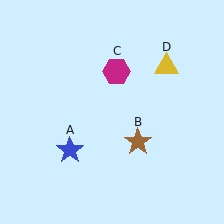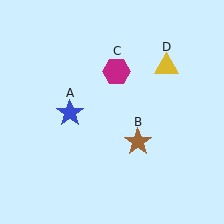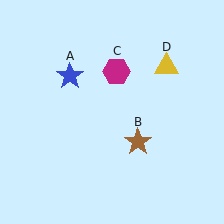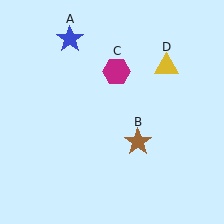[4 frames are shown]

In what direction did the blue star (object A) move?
The blue star (object A) moved up.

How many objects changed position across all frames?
1 object changed position: blue star (object A).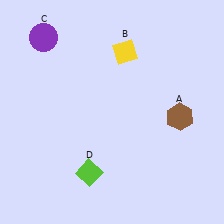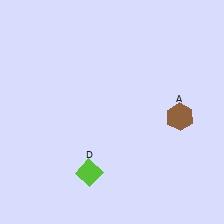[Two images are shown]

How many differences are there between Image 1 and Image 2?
There are 2 differences between the two images.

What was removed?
The yellow diamond (B), the purple circle (C) were removed in Image 2.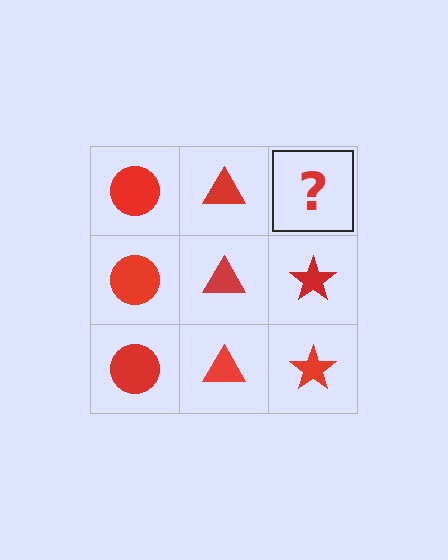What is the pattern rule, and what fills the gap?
The rule is that each column has a consistent shape. The gap should be filled with a red star.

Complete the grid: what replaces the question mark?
The question mark should be replaced with a red star.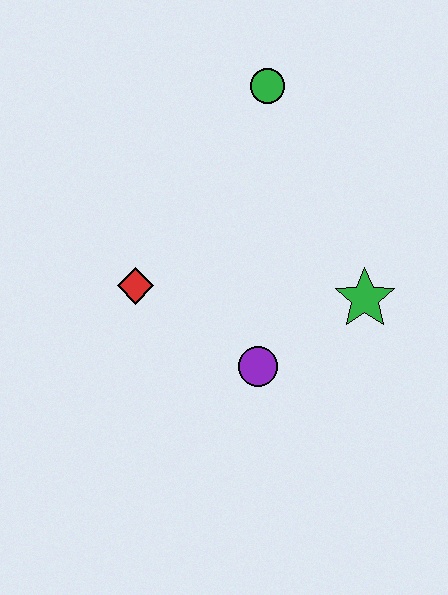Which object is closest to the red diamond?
The purple circle is closest to the red diamond.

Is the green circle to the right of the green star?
No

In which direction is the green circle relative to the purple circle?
The green circle is above the purple circle.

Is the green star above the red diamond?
No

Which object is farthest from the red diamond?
The green circle is farthest from the red diamond.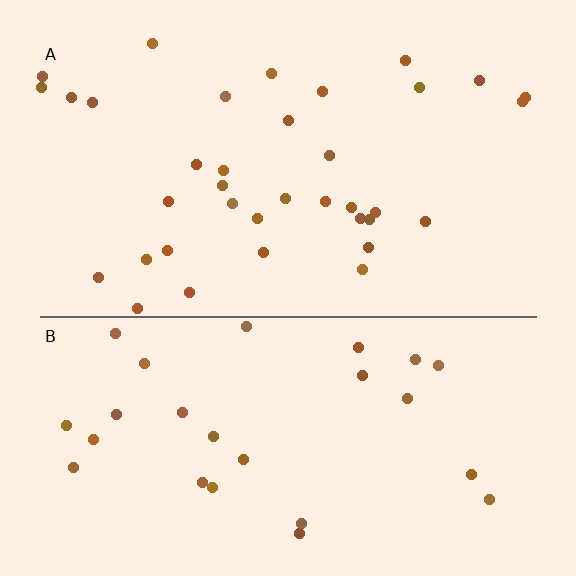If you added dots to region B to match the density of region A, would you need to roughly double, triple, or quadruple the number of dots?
Approximately double.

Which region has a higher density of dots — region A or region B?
A (the top).